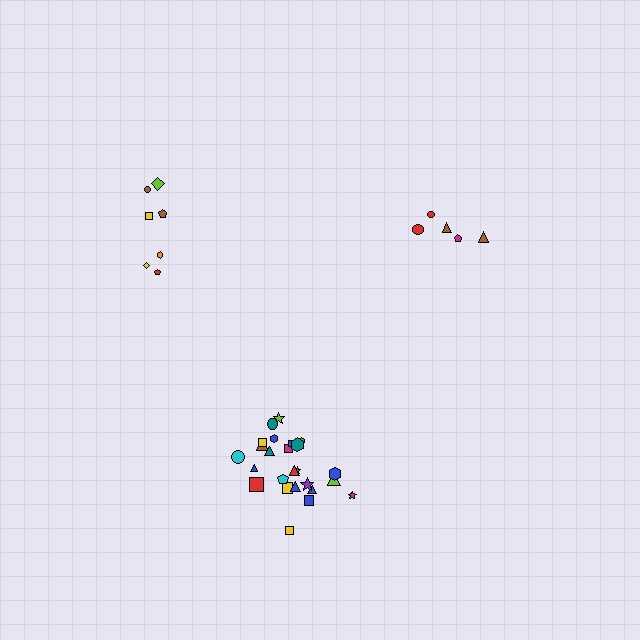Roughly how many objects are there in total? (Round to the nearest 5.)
Roughly 35 objects in total.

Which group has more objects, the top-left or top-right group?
The top-left group.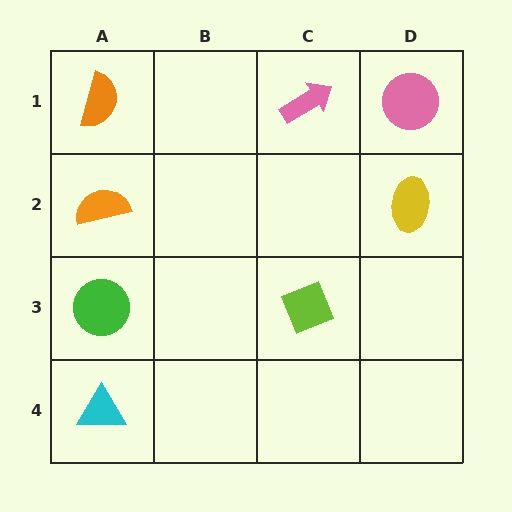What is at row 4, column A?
A cyan triangle.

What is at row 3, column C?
A lime diamond.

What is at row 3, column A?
A green circle.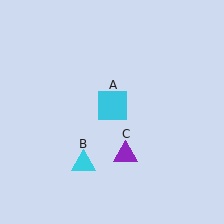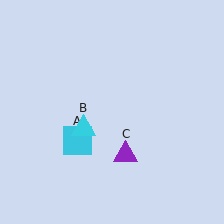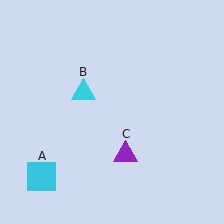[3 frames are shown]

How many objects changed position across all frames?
2 objects changed position: cyan square (object A), cyan triangle (object B).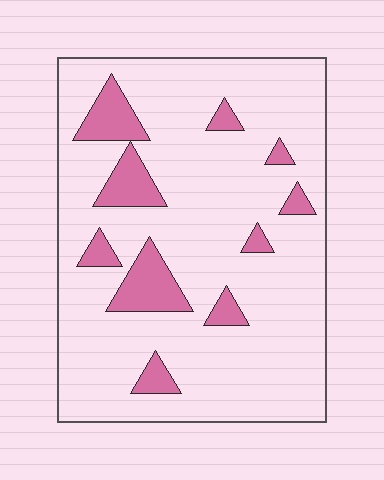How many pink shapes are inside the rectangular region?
10.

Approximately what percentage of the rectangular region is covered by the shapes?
Approximately 15%.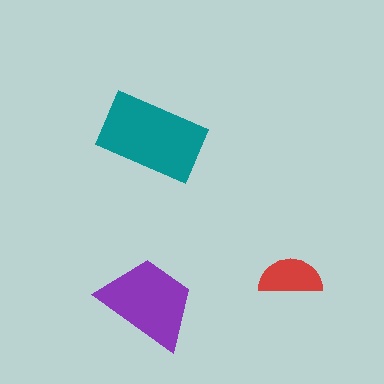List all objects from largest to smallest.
The teal rectangle, the purple trapezoid, the red semicircle.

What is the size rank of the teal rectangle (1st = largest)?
1st.